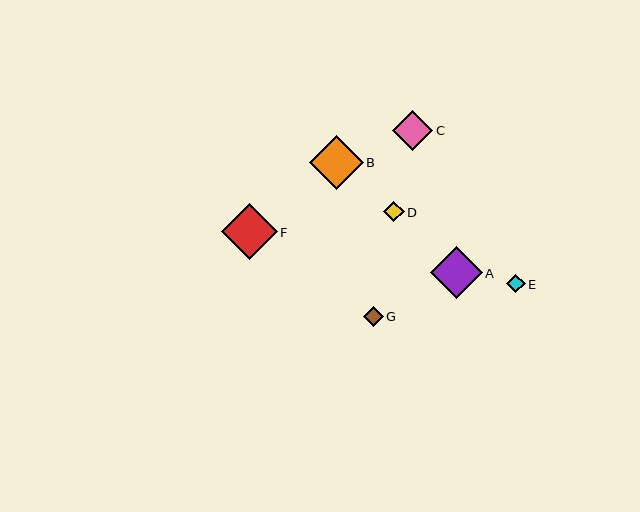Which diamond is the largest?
Diamond F is the largest with a size of approximately 55 pixels.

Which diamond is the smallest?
Diamond E is the smallest with a size of approximately 18 pixels.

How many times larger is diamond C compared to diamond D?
Diamond C is approximately 2.0 times the size of diamond D.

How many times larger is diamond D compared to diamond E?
Diamond D is approximately 1.1 times the size of diamond E.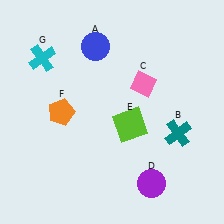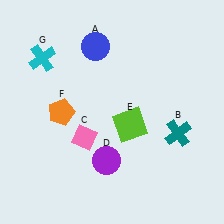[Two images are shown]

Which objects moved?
The objects that moved are: the pink diamond (C), the purple circle (D).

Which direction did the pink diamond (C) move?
The pink diamond (C) moved left.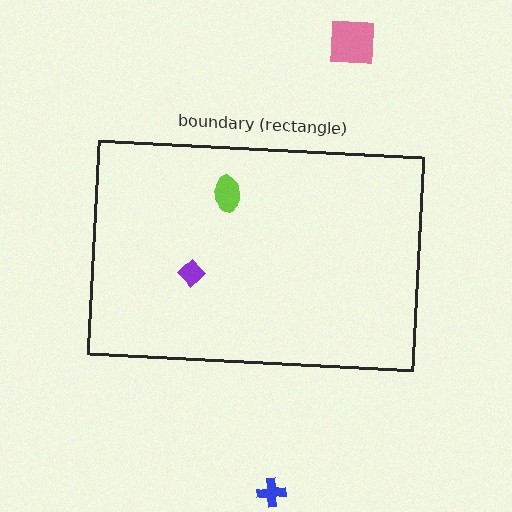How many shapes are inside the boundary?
2 inside, 2 outside.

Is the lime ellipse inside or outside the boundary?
Inside.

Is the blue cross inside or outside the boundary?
Outside.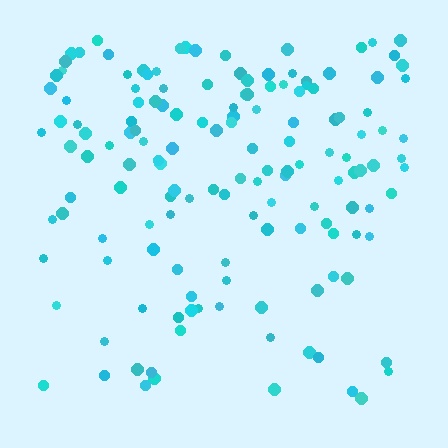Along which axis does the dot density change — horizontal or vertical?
Vertical.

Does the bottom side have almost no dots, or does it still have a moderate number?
Still a moderate number, just noticeably fewer than the top.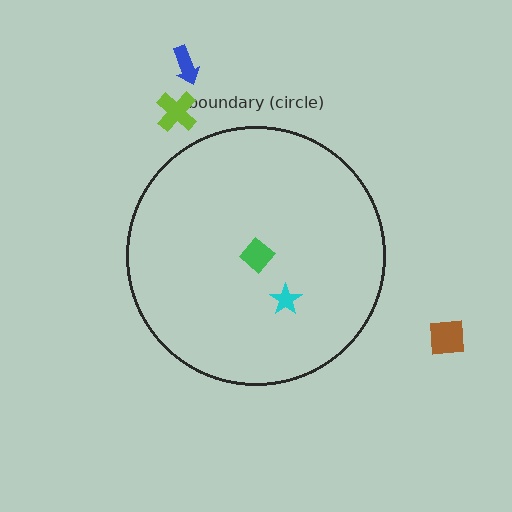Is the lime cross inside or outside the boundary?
Outside.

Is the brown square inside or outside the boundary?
Outside.